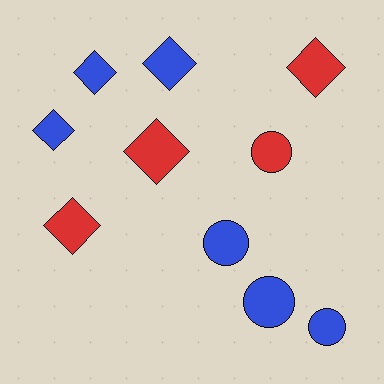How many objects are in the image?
There are 10 objects.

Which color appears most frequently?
Blue, with 6 objects.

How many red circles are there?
There is 1 red circle.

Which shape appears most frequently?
Diamond, with 6 objects.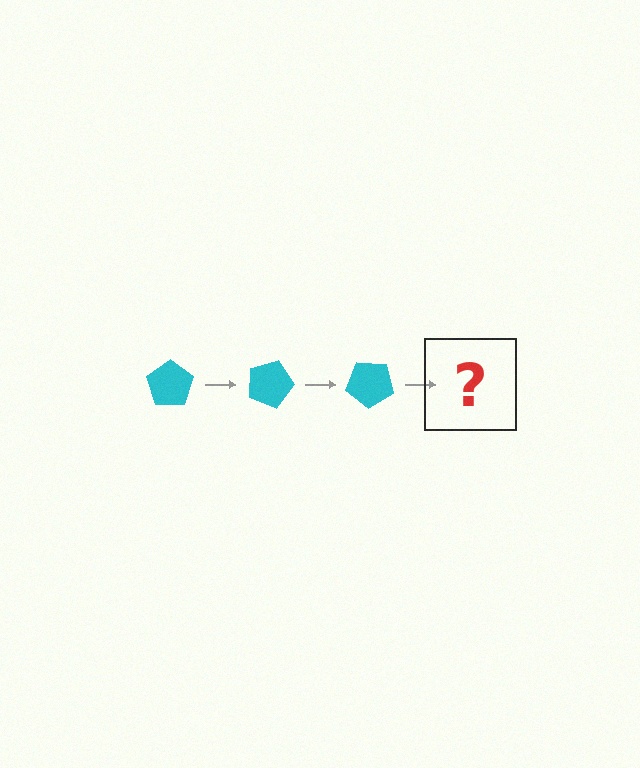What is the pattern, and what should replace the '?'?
The pattern is that the pentagon rotates 20 degrees each step. The '?' should be a cyan pentagon rotated 60 degrees.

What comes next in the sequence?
The next element should be a cyan pentagon rotated 60 degrees.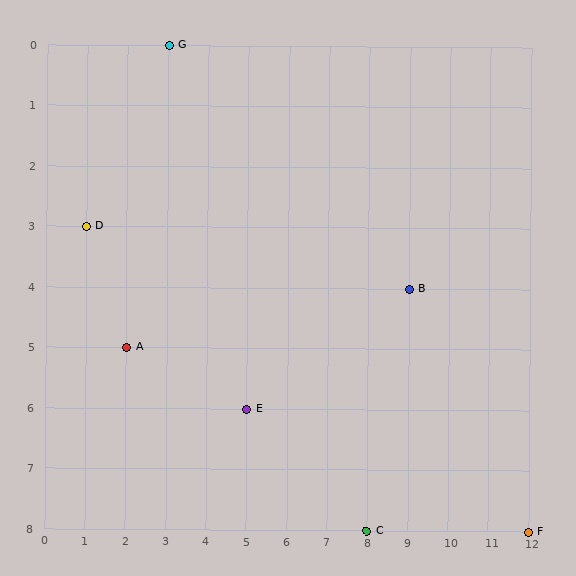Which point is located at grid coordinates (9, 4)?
Point B is at (9, 4).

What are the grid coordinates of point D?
Point D is at grid coordinates (1, 3).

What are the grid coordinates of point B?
Point B is at grid coordinates (9, 4).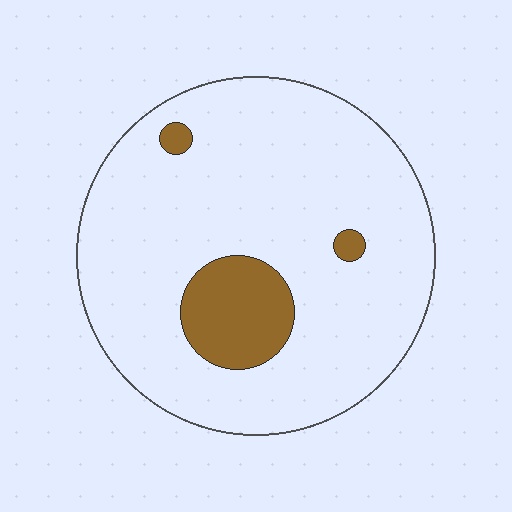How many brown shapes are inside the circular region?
3.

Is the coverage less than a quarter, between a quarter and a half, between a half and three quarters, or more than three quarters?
Less than a quarter.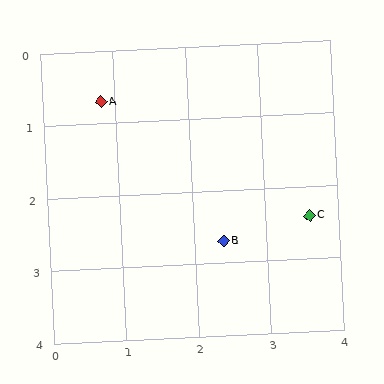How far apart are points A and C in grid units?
Points A and C are about 3.3 grid units apart.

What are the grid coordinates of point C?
Point C is at approximately (3.6, 2.4).